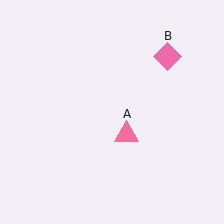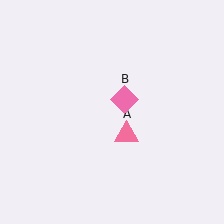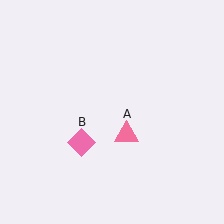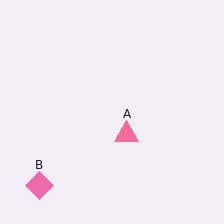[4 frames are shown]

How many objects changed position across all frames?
1 object changed position: pink diamond (object B).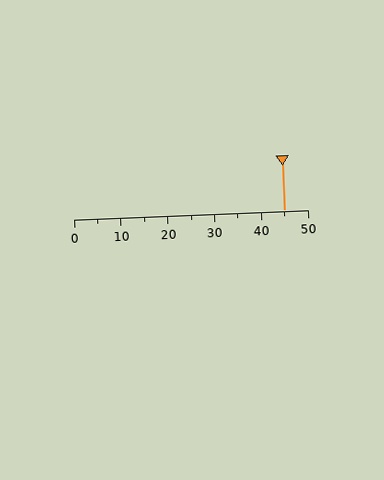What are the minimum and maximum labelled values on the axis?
The axis runs from 0 to 50.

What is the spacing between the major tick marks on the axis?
The major ticks are spaced 10 apart.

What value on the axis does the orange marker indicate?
The marker indicates approximately 45.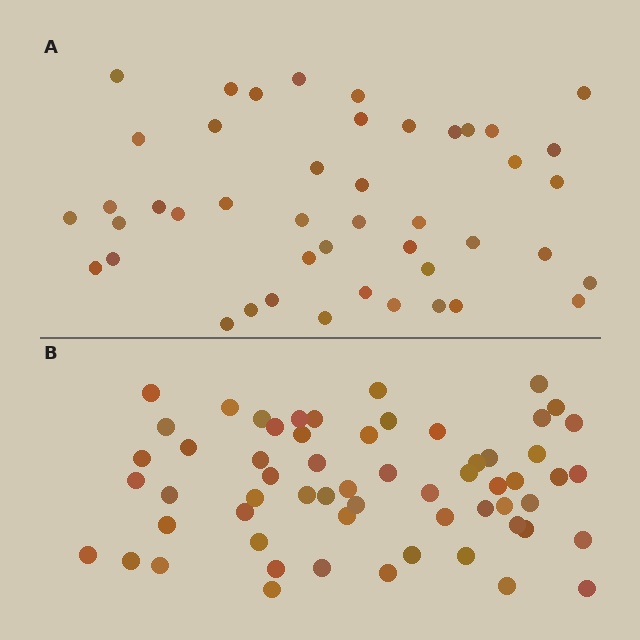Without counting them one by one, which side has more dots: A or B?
Region B (the bottom region) has more dots.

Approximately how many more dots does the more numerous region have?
Region B has approximately 15 more dots than region A.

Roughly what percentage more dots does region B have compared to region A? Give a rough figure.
About 35% more.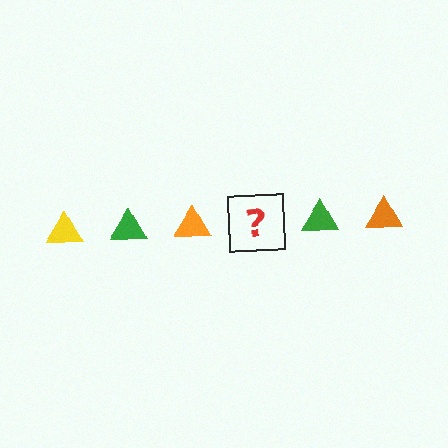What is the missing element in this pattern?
The missing element is a yellow triangle.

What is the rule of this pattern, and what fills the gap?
The rule is that the pattern cycles through yellow, green, orange triangles. The gap should be filled with a yellow triangle.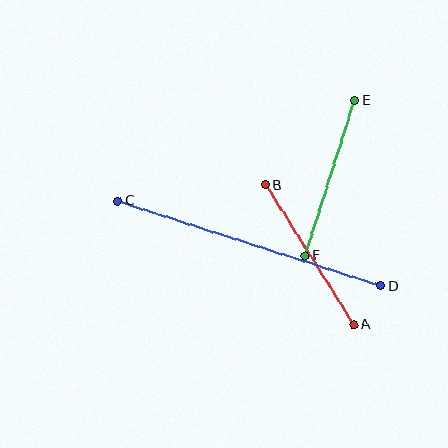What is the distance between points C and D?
The distance is approximately 276 pixels.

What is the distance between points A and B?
The distance is approximately 166 pixels.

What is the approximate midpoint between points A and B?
The midpoint is at approximately (310, 255) pixels.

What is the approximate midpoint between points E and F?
The midpoint is at approximately (330, 178) pixels.